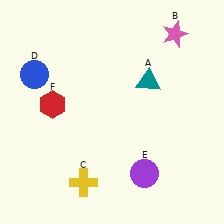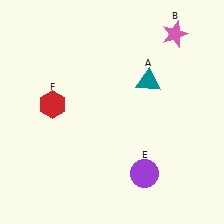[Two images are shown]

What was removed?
The blue circle (D), the yellow cross (C) were removed in Image 2.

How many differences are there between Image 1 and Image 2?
There are 2 differences between the two images.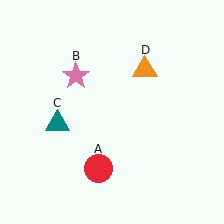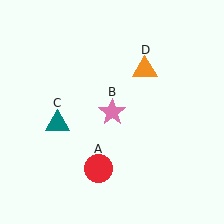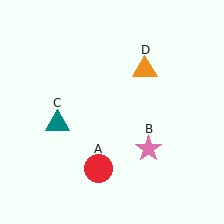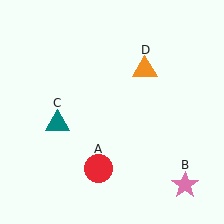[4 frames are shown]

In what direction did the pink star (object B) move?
The pink star (object B) moved down and to the right.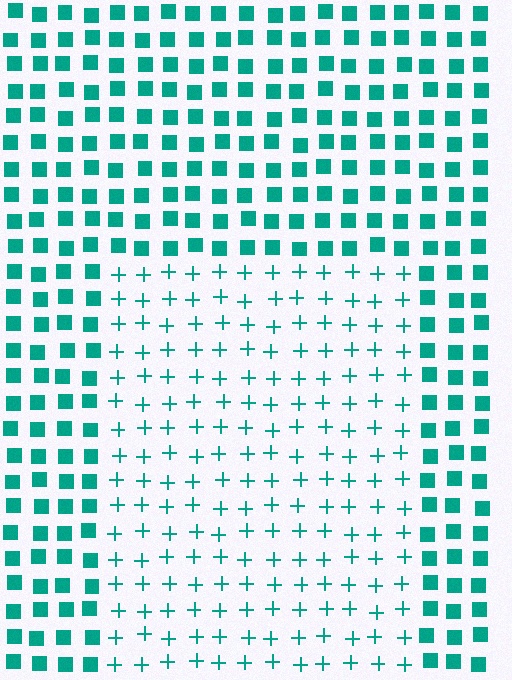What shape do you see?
I see a rectangle.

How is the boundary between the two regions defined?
The boundary is defined by a change in element shape: plus signs inside vs. squares outside. All elements share the same color and spacing.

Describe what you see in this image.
The image is filled with small teal elements arranged in a uniform grid. A rectangle-shaped region contains plus signs, while the surrounding area contains squares. The boundary is defined purely by the change in element shape.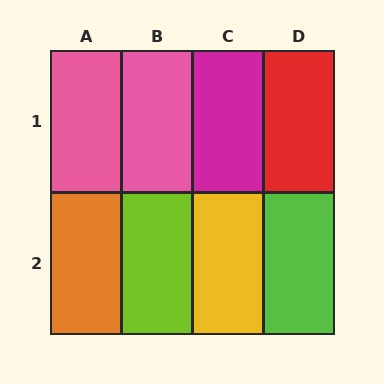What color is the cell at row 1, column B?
Pink.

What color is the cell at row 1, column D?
Red.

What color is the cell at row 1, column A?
Pink.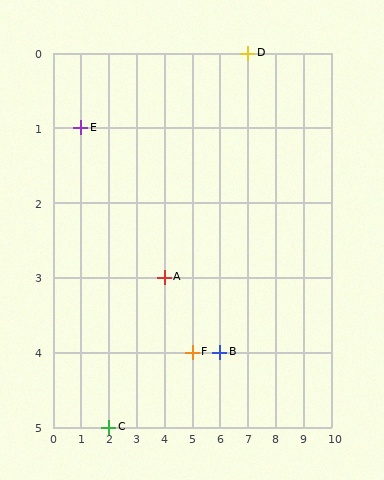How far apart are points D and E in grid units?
Points D and E are 6 columns and 1 row apart (about 6.1 grid units diagonally).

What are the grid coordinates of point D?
Point D is at grid coordinates (7, 0).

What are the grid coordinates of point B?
Point B is at grid coordinates (6, 4).